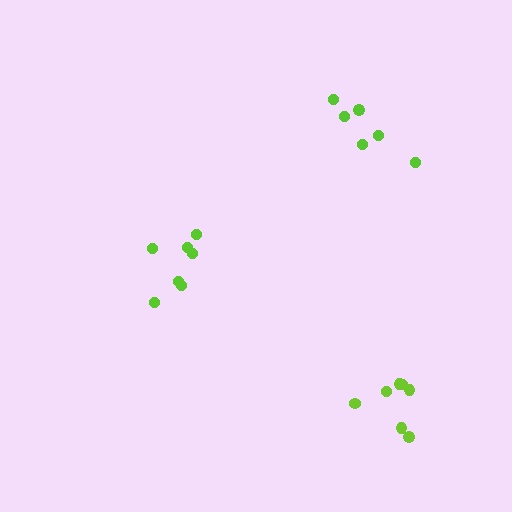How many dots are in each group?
Group 1: 7 dots, Group 2: 7 dots, Group 3: 6 dots (20 total).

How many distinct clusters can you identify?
There are 3 distinct clusters.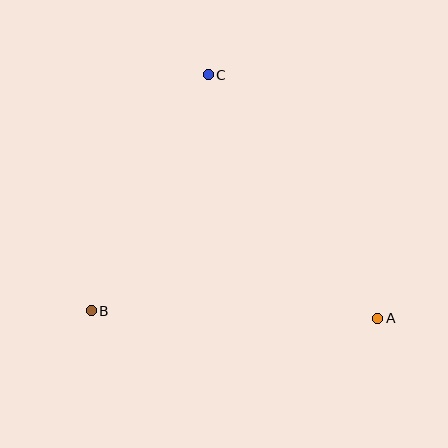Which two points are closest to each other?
Points B and C are closest to each other.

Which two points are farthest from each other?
Points A and C are farthest from each other.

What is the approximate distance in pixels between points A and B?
The distance between A and B is approximately 287 pixels.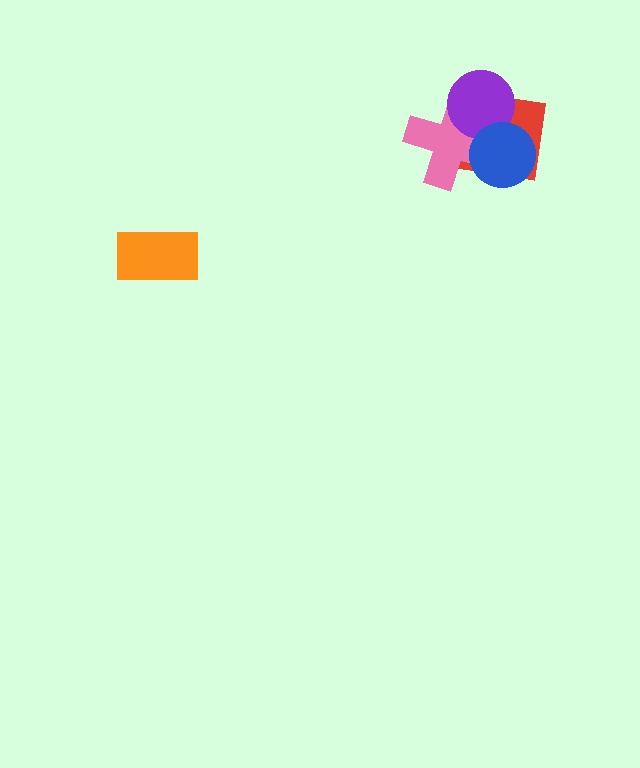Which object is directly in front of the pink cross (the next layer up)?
The purple circle is directly in front of the pink cross.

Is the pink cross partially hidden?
Yes, it is partially covered by another shape.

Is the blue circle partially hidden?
No, no other shape covers it.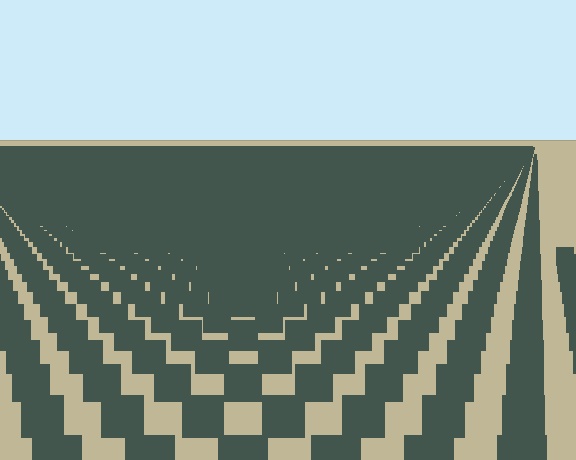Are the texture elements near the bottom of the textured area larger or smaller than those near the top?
Larger. Near the bottom, elements are closer to the viewer and appear at a bigger on-screen size.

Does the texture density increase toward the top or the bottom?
Density increases toward the top.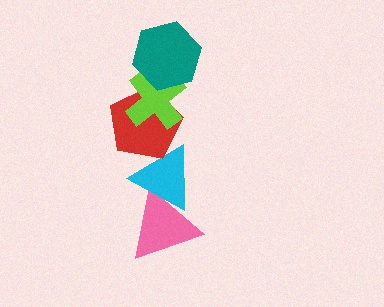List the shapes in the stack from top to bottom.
From top to bottom: the teal hexagon, the lime cross, the red pentagon, the cyan triangle, the pink triangle.